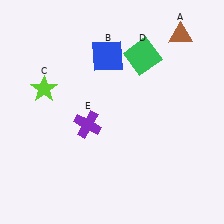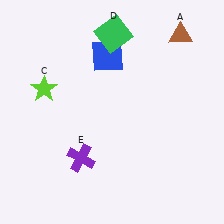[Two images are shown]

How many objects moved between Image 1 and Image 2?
2 objects moved between the two images.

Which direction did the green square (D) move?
The green square (D) moved left.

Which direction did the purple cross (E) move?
The purple cross (E) moved down.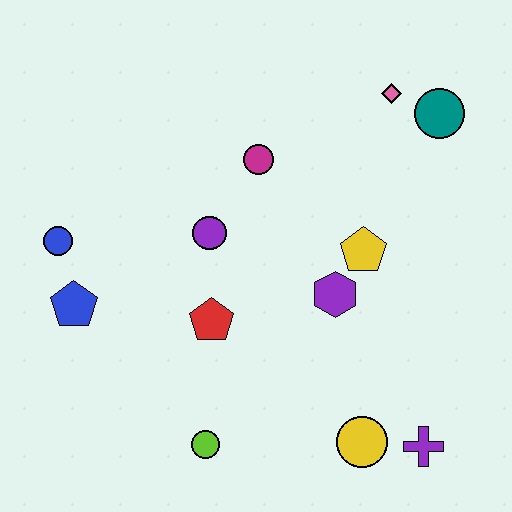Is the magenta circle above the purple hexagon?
Yes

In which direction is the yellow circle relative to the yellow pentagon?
The yellow circle is below the yellow pentagon.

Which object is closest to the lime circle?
The red pentagon is closest to the lime circle.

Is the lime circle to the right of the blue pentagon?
Yes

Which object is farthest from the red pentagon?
The teal circle is farthest from the red pentagon.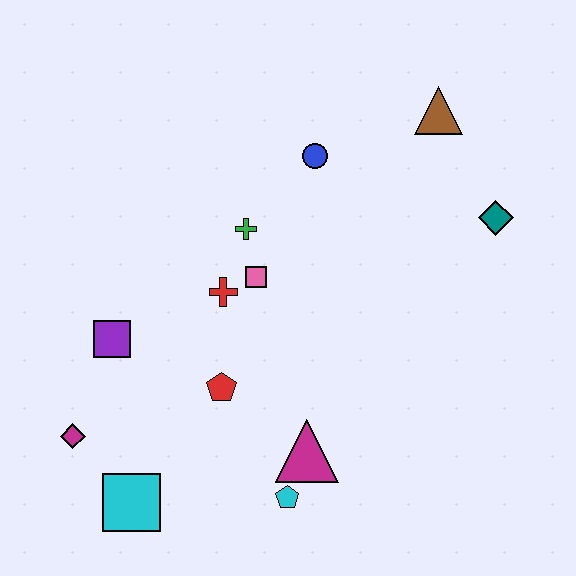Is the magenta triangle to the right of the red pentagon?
Yes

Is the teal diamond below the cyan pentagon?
No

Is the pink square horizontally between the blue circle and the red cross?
Yes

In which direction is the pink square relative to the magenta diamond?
The pink square is to the right of the magenta diamond.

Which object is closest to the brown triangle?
The teal diamond is closest to the brown triangle.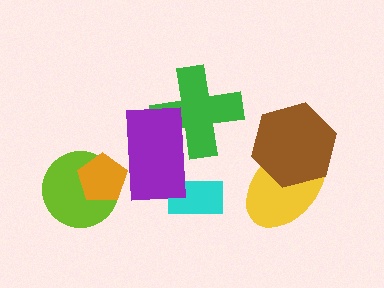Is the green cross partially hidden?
Yes, it is partially covered by another shape.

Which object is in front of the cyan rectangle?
The purple rectangle is in front of the cyan rectangle.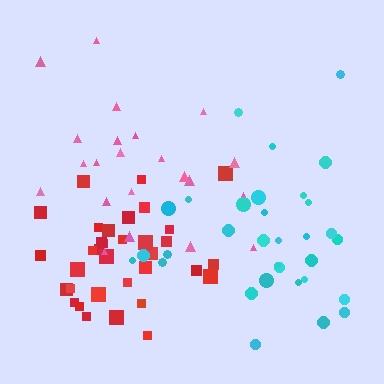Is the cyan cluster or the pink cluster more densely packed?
Cyan.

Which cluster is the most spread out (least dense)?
Pink.